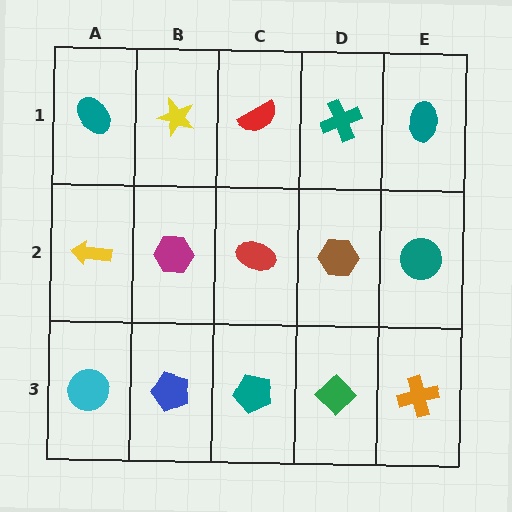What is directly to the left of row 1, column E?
A teal cross.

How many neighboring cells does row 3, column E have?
2.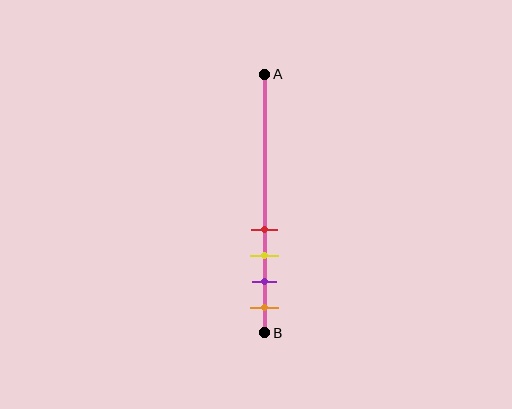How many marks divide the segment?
There are 4 marks dividing the segment.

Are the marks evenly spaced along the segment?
Yes, the marks are approximately evenly spaced.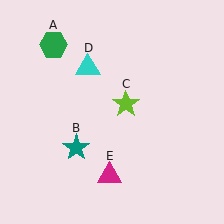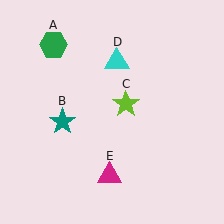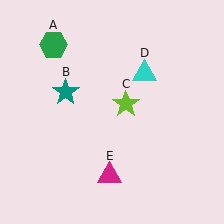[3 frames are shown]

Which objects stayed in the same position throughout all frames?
Green hexagon (object A) and lime star (object C) and magenta triangle (object E) remained stationary.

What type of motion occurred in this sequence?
The teal star (object B), cyan triangle (object D) rotated clockwise around the center of the scene.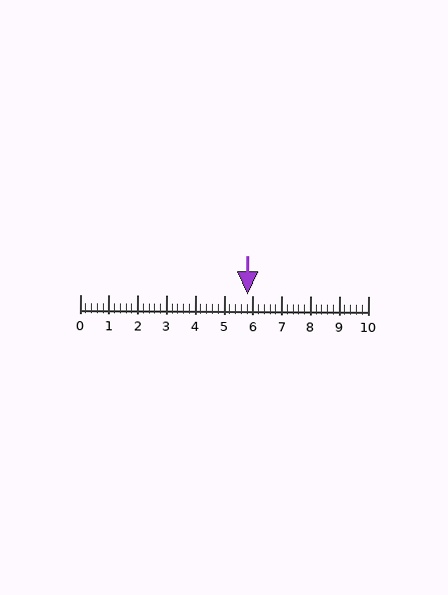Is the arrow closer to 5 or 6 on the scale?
The arrow is closer to 6.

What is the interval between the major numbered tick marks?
The major tick marks are spaced 1 units apart.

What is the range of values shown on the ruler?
The ruler shows values from 0 to 10.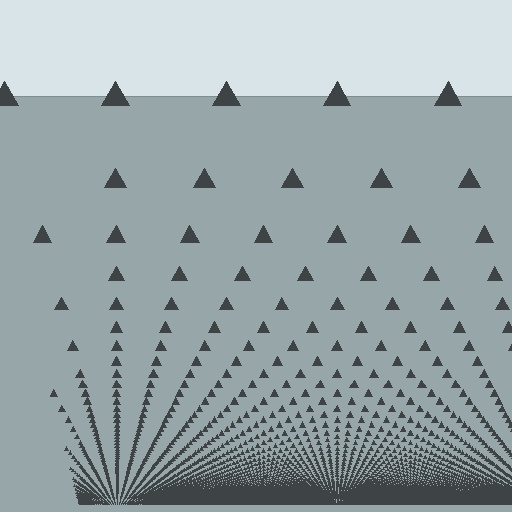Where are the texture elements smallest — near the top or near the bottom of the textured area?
Near the bottom.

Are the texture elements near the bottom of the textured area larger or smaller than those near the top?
Smaller. The gradient is inverted — elements near the bottom are smaller and denser.